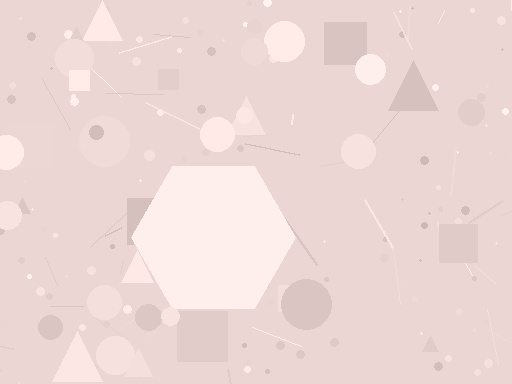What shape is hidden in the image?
A hexagon is hidden in the image.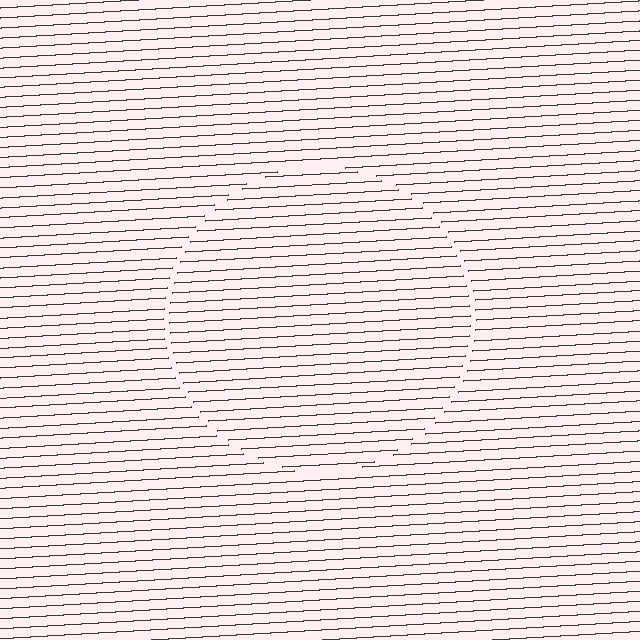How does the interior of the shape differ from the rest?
The interior of the shape contains the same grating, shifted by half a period — the contour is defined by the phase discontinuity where line-ends from the inner and outer gratings abut.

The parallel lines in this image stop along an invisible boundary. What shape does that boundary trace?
An illusory circle. The interior of the shape contains the same grating, shifted by half a period — the contour is defined by the phase discontinuity where line-ends from the inner and outer gratings abut.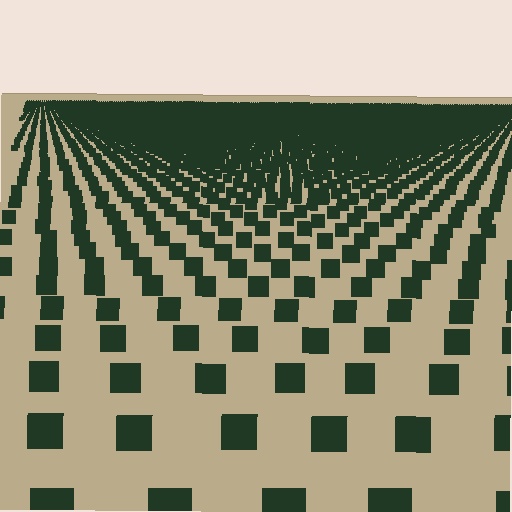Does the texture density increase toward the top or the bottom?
Density increases toward the top.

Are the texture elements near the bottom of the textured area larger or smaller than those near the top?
Larger. Near the bottom, elements are closer to the viewer and appear at a bigger on-screen size.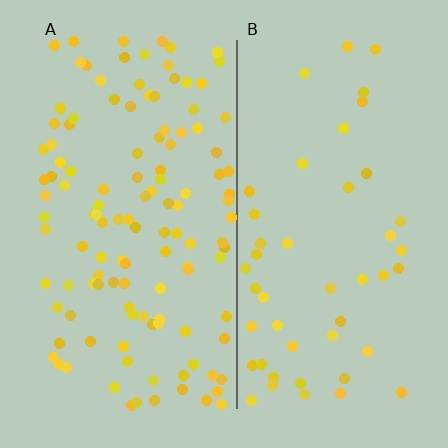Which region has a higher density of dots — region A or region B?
A (the left).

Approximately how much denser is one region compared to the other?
Approximately 2.5× — region A over region B.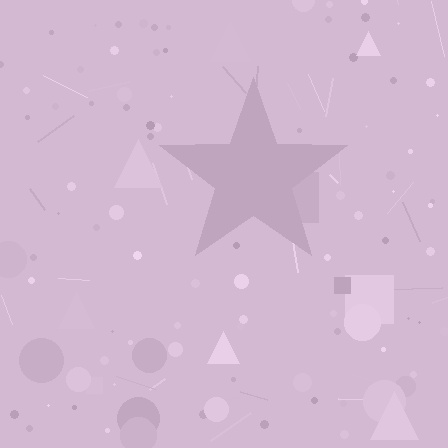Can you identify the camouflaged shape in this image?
The camouflaged shape is a star.